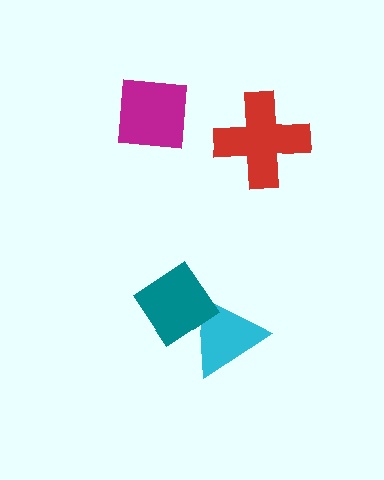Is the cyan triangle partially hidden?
Yes, it is partially covered by another shape.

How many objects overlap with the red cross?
0 objects overlap with the red cross.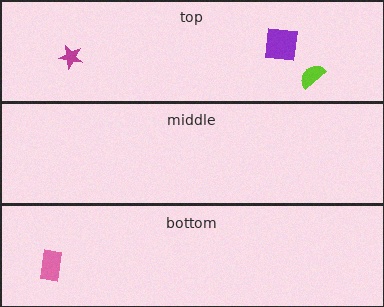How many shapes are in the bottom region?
1.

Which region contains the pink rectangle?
The bottom region.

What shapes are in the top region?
The lime semicircle, the purple square, the magenta star.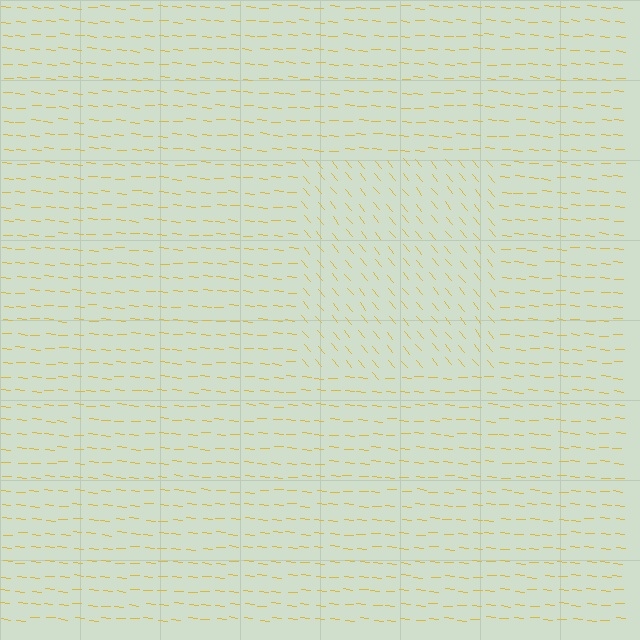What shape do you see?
I see a rectangle.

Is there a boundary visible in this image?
Yes, there is a texture boundary formed by a change in line orientation.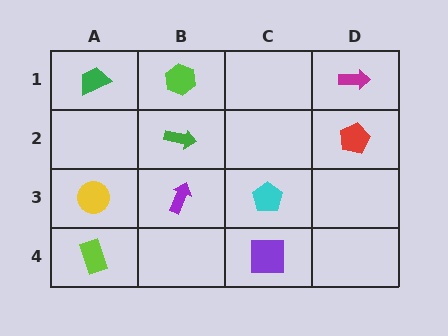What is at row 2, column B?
A green arrow.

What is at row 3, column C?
A cyan pentagon.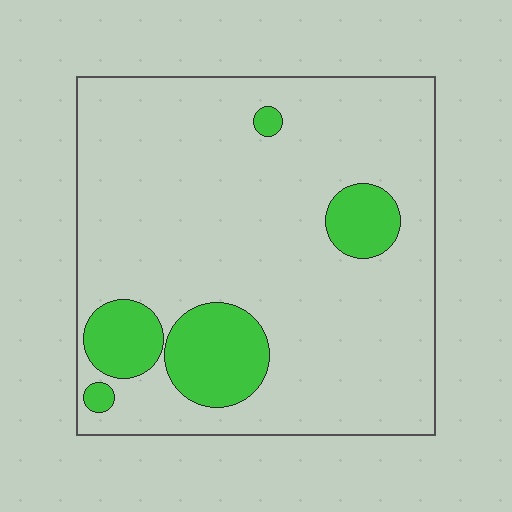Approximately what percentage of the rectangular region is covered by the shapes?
Approximately 15%.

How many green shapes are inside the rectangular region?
5.